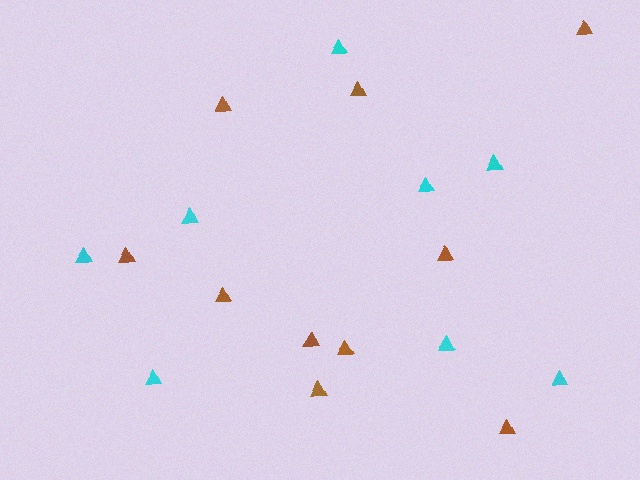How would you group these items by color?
There are 2 groups: one group of cyan triangles (8) and one group of brown triangles (10).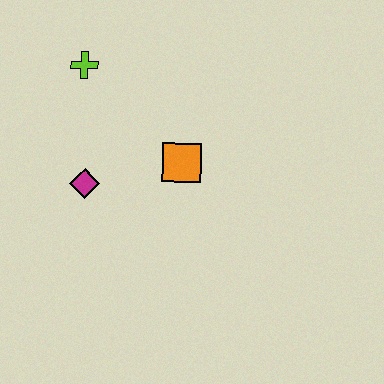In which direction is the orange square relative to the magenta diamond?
The orange square is to the right of the magenta diamond.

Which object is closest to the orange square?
The magenta diamond is closest to the orange square.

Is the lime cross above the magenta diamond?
Yes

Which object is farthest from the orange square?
The lime cross is farthest from the orange square.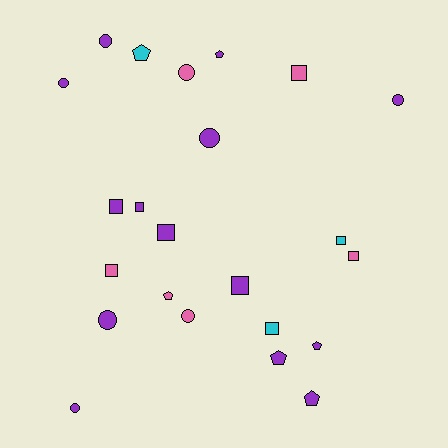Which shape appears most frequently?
Square, with 9 objects.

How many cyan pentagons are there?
There is 1 cyan pentagon.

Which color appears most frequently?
Purple, with 14 objects.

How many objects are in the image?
There are 23 objects.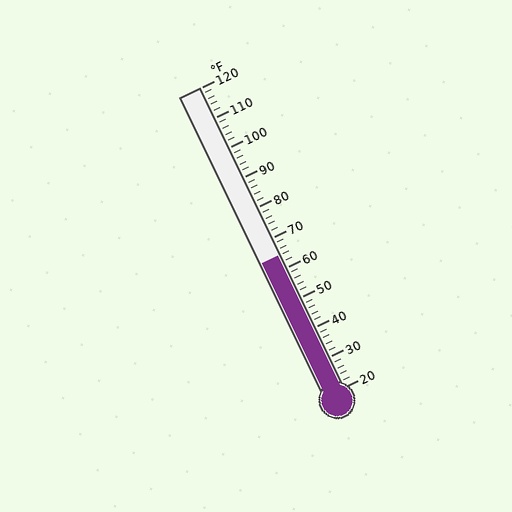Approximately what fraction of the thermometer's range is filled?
The thermometer is filled to approximately 45% of its range.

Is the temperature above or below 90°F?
The temperature is below 90°F.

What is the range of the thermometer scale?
The thermometer scale ranges from 20°F to 120°F.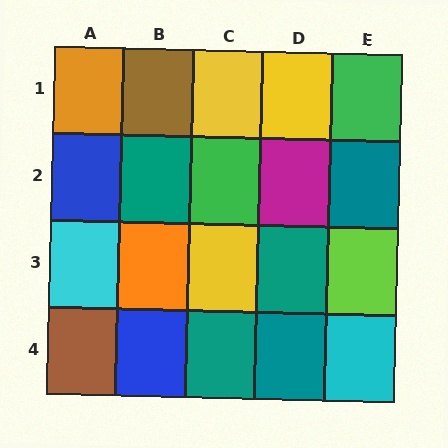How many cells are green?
2 cells are green.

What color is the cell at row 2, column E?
Teal.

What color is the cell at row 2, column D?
Magenta.